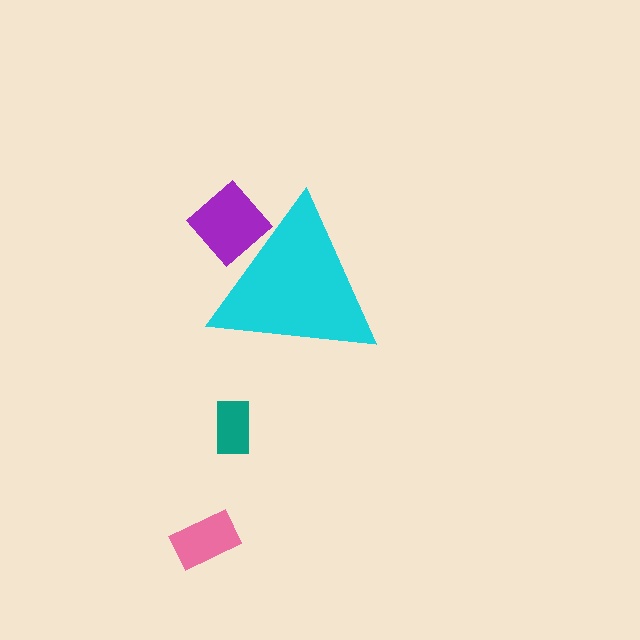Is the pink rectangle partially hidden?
No, the pink rectangle is fully visible.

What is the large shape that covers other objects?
A cyan triangle.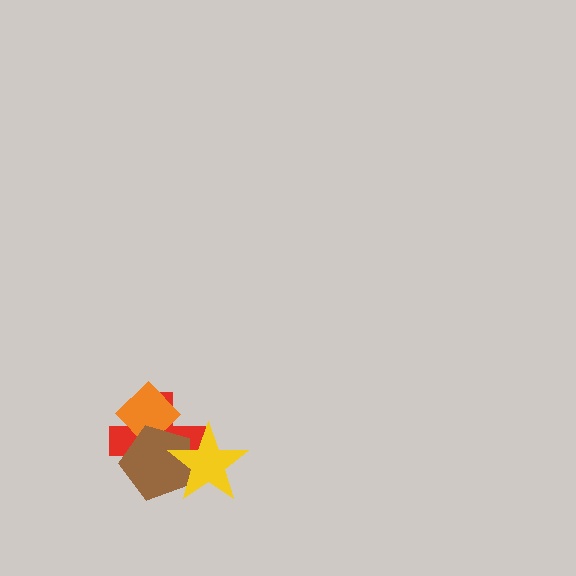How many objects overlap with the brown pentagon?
3 objects overlap with the brown pentagon.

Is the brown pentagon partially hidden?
Yes, it is partially covered by another shape.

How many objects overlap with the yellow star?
2 objects overlap with the yellow star.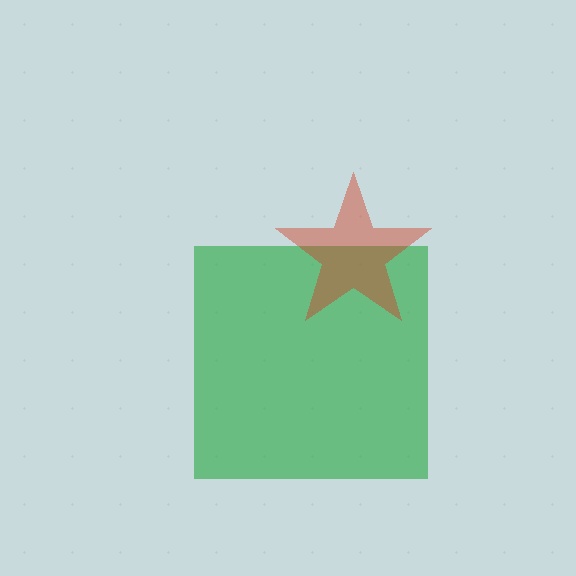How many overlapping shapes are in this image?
There are 2 overlapping shapes in the image.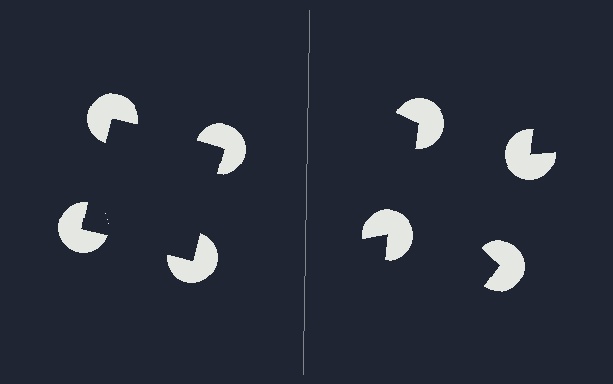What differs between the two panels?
The pac-man discs are positioned identically on both sides; only the wedge orientations differ. On the left they align to a square; on the right they are misaligned.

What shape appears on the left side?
An illusory square.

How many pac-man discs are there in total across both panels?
8 — 4 on each side.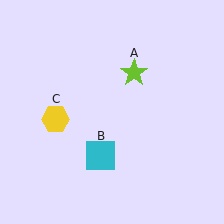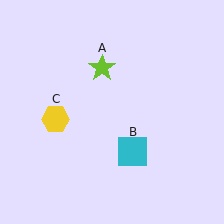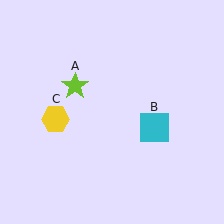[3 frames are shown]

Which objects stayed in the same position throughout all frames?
Yellow hexagon (object C) remained stationary.